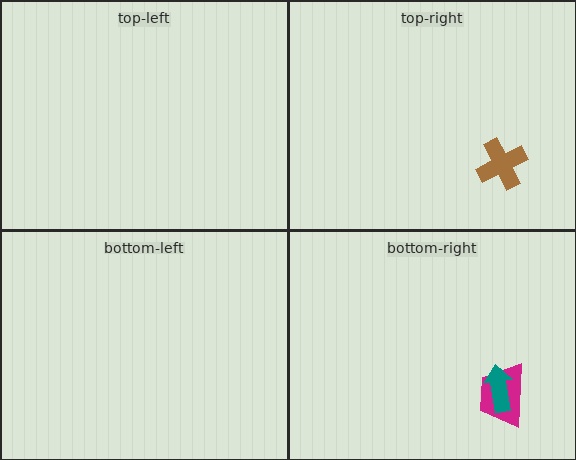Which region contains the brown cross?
The top-right region.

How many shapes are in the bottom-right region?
2.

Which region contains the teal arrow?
The bottom-right region.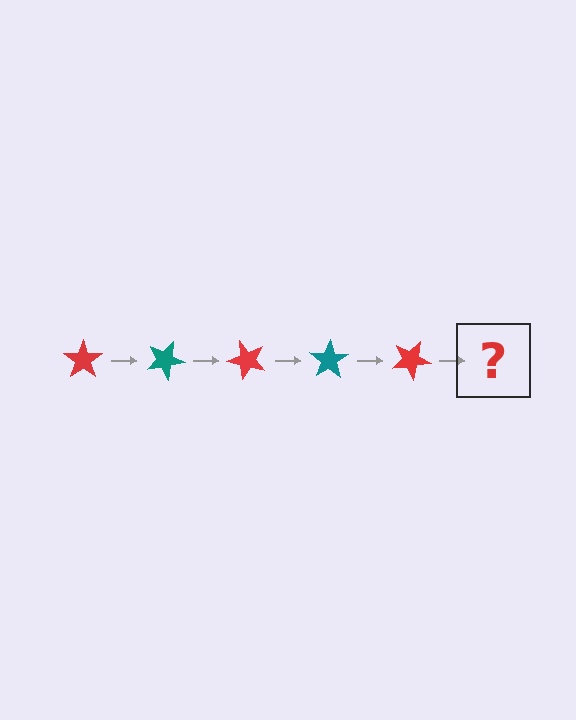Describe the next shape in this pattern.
It should be a teal star, rotated 125 degrees from the start.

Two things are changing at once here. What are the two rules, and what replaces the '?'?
The two rules are that it rotates 25 degrees each step and the color cycles through red and teal. The '?' should be a teal star, rotated 125 degrees from the start.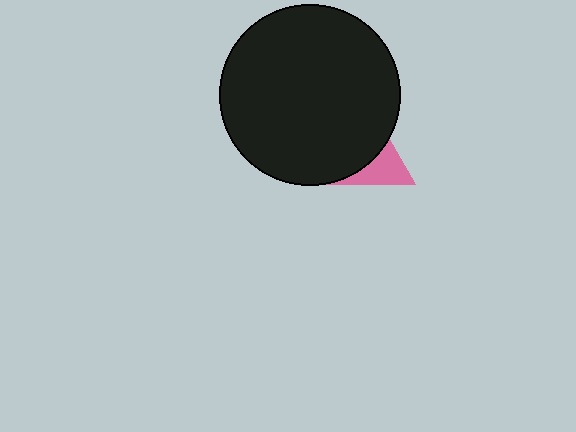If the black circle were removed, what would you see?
You would see the complete pink triangle.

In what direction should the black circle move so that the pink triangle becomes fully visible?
The black circle should move toward the upper-left. That is the shortest direction to clear the overlap and leave the pink triangle fully visible.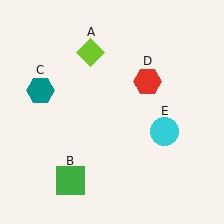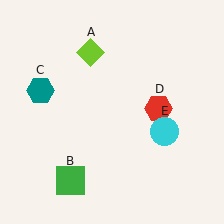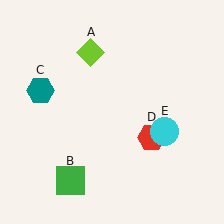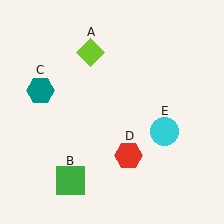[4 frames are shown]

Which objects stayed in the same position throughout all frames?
Lime diamond (object A) and green square (object B) and teal hexagon (object C) and cyan circle (object E) remained stationary.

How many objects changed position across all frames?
1 object changed position: red hexagon (object D).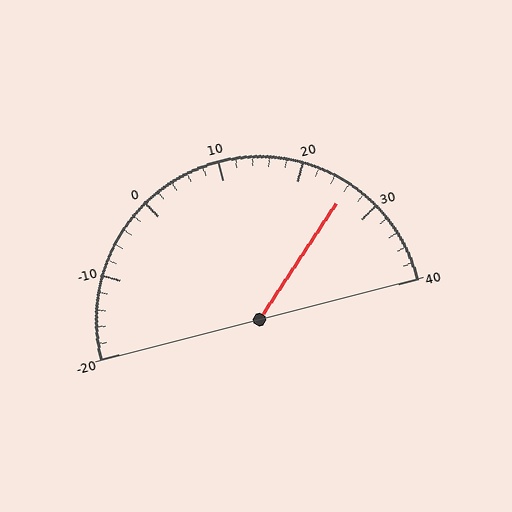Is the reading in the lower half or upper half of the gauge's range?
The reading is in the upper half of the range (-20 to 40).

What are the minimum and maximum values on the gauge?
The gauge ranges from -20 to 40.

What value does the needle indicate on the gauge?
The needle indicates approximately 26.